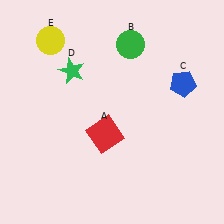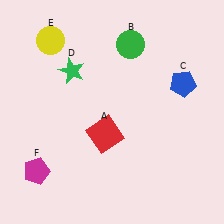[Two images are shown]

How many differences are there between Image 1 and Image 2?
There is 1 difference between the two images.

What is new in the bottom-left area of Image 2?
A magenta pentagon (F) was added in the bottom-left area of Image 2.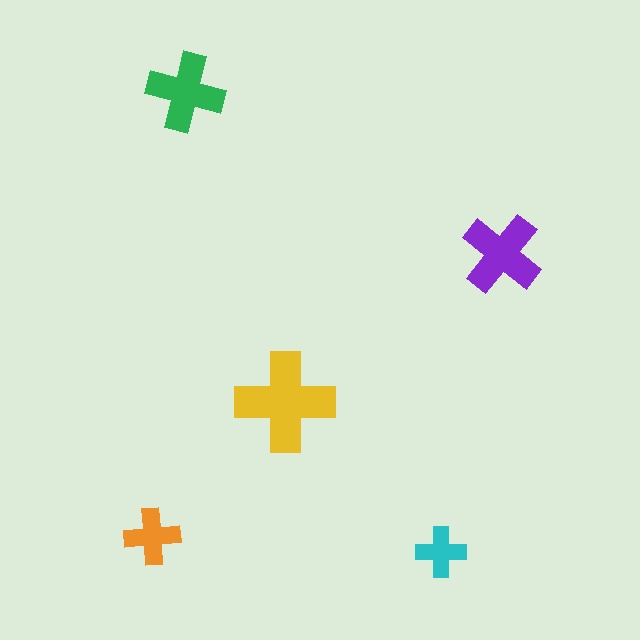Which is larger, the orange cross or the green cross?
The green one.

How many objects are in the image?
There are 5 objects in the image.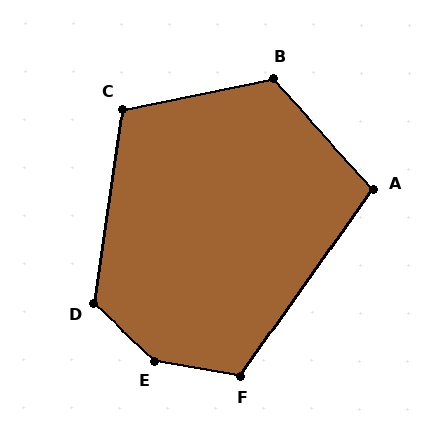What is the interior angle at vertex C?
Approximately 110 degrees (obtuse).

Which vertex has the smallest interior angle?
A, at approximately 102 degrees.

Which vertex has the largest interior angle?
E, at approximately 148 degrees.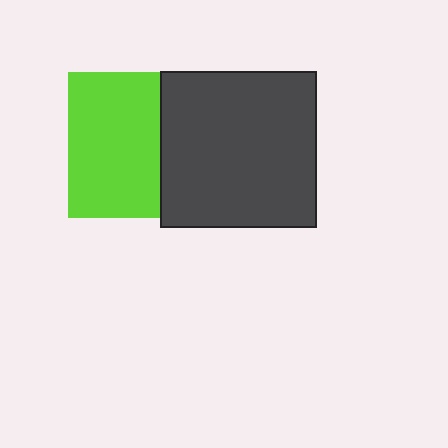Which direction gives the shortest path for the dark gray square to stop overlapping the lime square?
Moving right gives the shortest separation.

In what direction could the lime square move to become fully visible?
The lime square could move left. That would shift it out from behind the dark gray square entirely.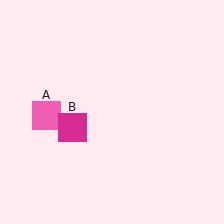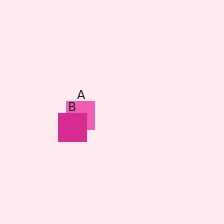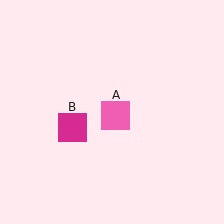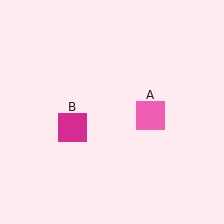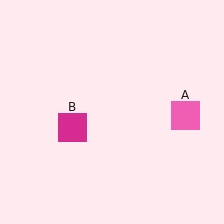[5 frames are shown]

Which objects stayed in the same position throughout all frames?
Magenta square (object B) remained stationary.